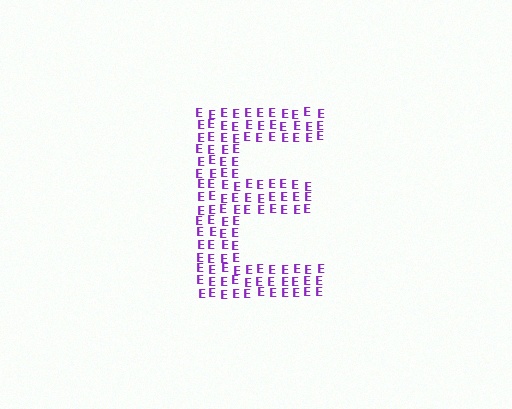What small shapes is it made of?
It is made of small letter E's.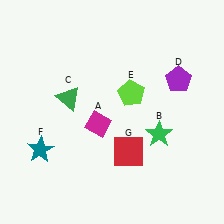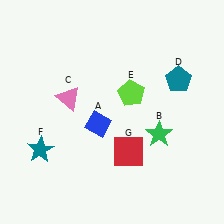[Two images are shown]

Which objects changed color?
A changed from magenta to blue. C changed from green to pink. D changed from purple to teal.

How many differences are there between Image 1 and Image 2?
There are 3 differences between the two images.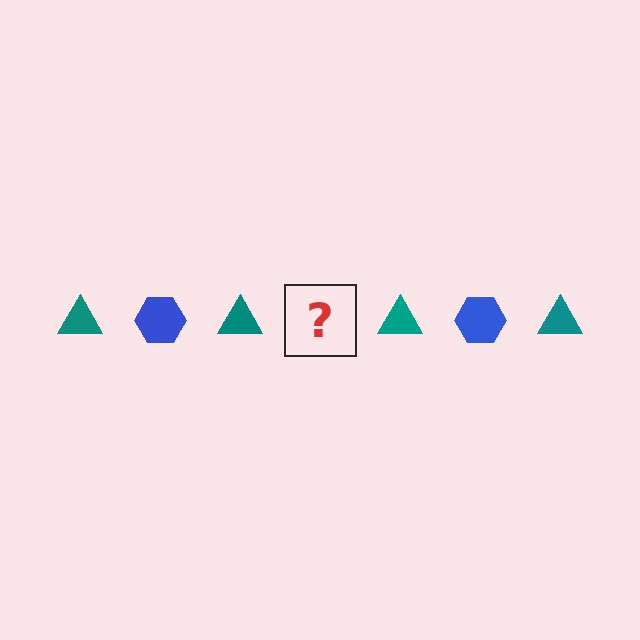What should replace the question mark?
The question mark should be replaced with a blue hexagon.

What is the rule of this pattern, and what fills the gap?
The rule is that the pattern alternates between teal triangle and blue hexagon. The gap should be filled with a blue hexagon.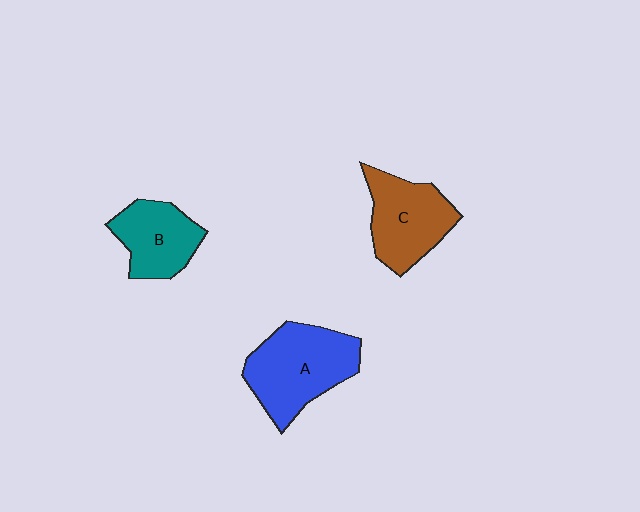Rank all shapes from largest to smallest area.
From largest to smallest: A (blue), C (brown), B (teal).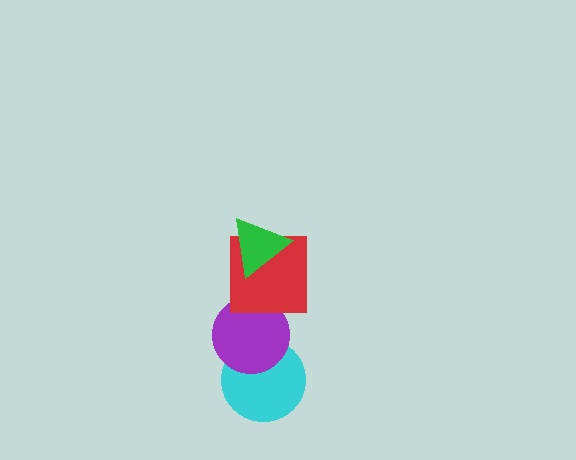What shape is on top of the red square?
The green triangle is on top of the red square.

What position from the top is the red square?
The red square is 2nd from the top.